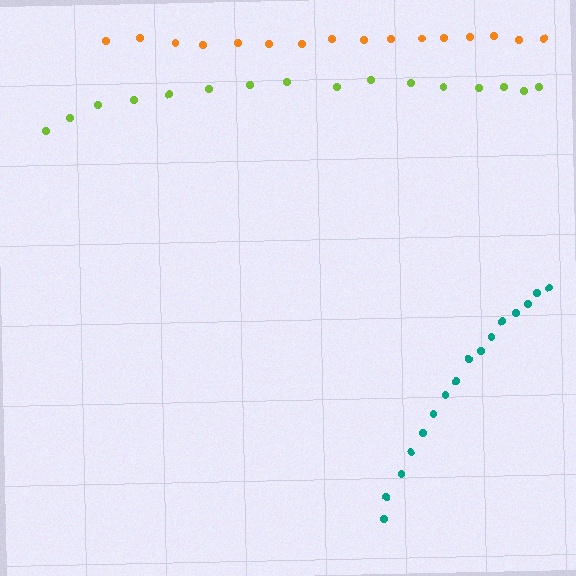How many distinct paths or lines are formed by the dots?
There are 3 distinct paths.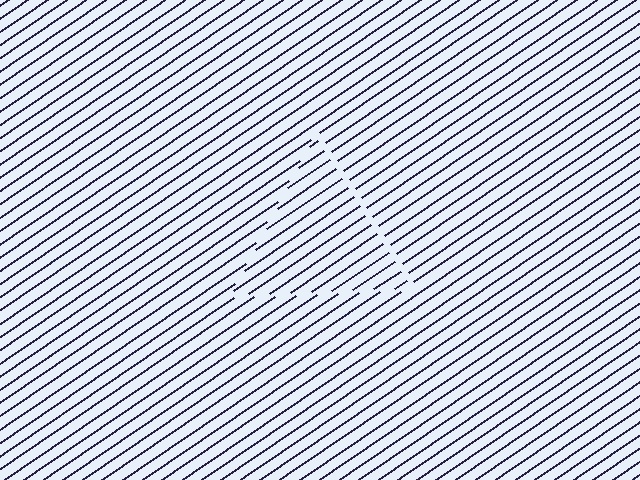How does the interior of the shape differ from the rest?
The interior of the shape contains the same grating, shifted by half a period — the contour is defined by the phase discontinuity where line-ends from the inner and outer gratings abut.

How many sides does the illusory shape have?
3 sides — the line-ends trace a triangle.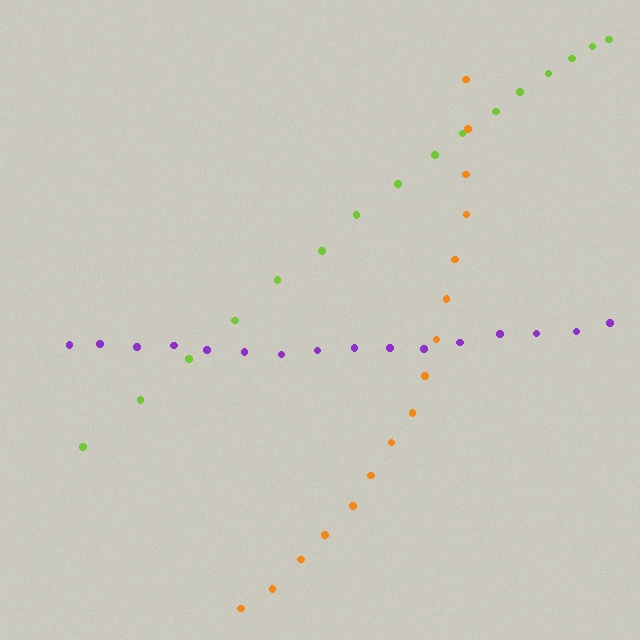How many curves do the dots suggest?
There are 3 distinct paths.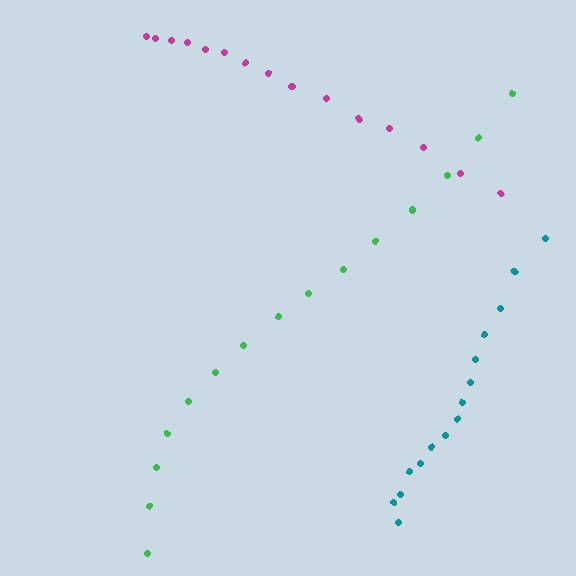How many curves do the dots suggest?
There are 3 distinct paths.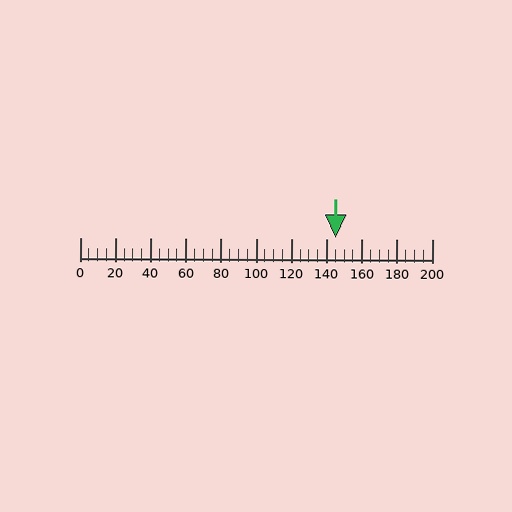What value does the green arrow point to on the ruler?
The green arrow points to approximately 145.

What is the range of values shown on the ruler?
The ruler shows values from 0 to 200.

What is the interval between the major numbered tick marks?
The major tick marks are spaced 20 units apart.